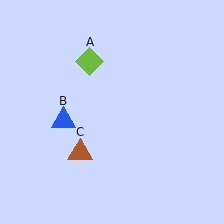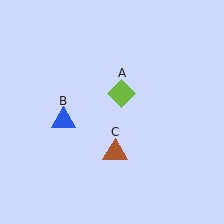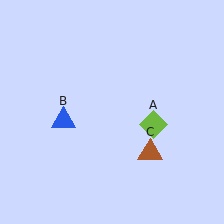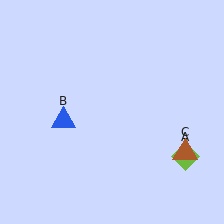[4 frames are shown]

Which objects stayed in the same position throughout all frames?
Blue triangle (object B) remained stationary.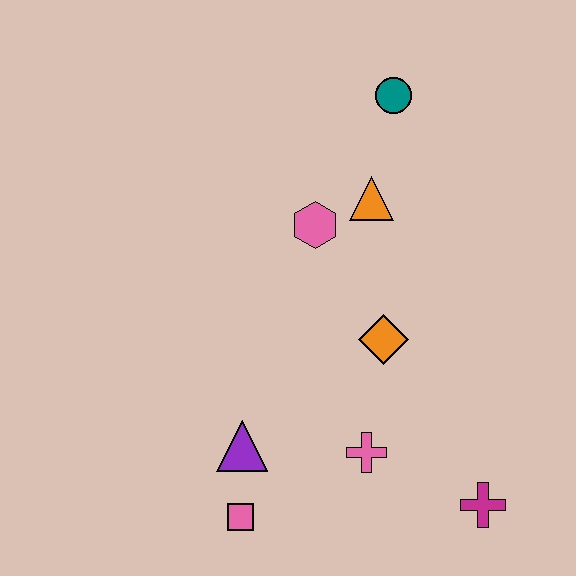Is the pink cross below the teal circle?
Yes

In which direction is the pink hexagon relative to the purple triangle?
The pink hexagon is above the purple triangle.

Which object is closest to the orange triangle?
The pink hexagon is closest to the orange triangle.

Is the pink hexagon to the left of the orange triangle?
Yes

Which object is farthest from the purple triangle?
The teal circle is farthest from the purple triangle.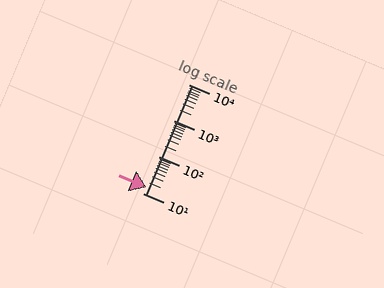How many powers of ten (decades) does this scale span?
The scale spans 3 decades, from 10 to 10000.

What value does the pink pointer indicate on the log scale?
The pointer indicates approximately 15.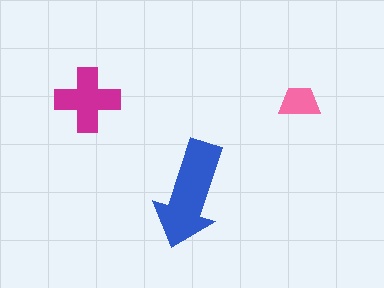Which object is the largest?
The blue arrow.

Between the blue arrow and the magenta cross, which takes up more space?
The blue arrow.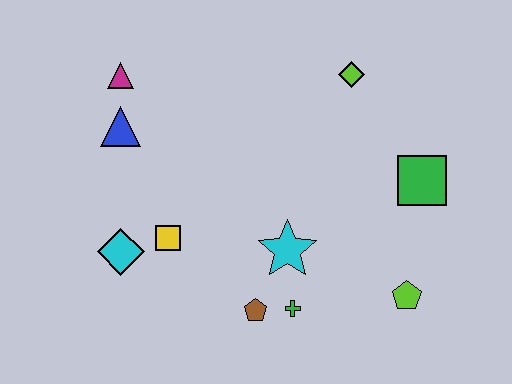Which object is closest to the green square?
The lime pentagon is closest to the green square.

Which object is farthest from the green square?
The magenta triangle is farthest from the green square.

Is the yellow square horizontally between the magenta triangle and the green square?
Yes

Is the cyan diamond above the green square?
No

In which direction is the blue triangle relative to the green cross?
The blue triangle is above the green cross.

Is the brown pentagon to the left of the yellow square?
No